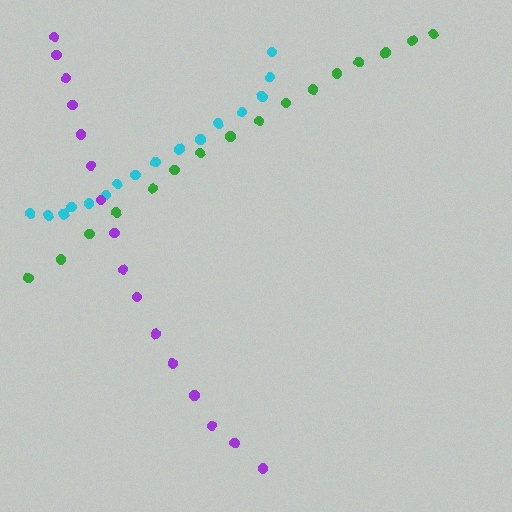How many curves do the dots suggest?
There are 3 distinct paths.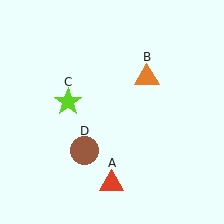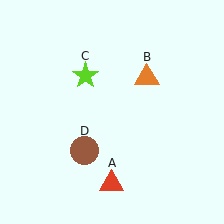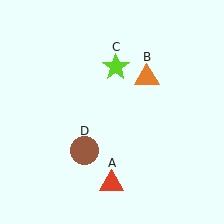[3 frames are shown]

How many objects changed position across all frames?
1 object changed position: lime star (object C).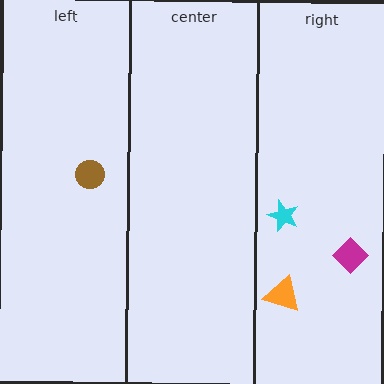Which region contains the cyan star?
The right region.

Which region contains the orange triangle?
The right region.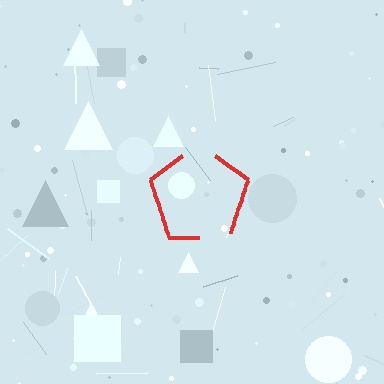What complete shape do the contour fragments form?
The contour fragments form a pentagon.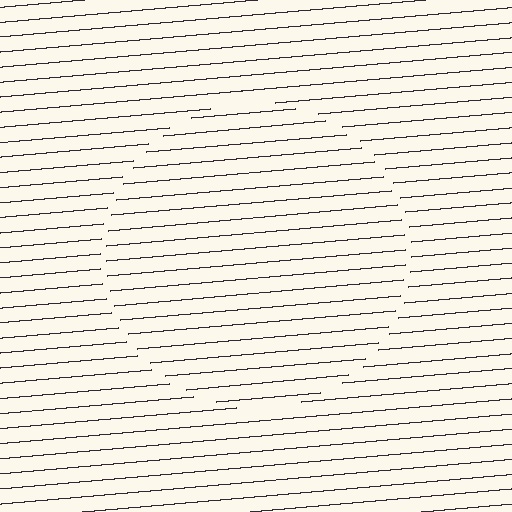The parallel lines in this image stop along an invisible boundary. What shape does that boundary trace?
An illusory circle. The interior of the shape contains the same grating, shifted by half a period — the contour is defined by the phase discontinuity where line-ends from the inner and outer gratings abut.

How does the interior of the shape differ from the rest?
The interior of the shape contains the same grating, shifted by half a period — the contour is defined by the phase discontinuity where line-ends from the inner and outer gratings abut.